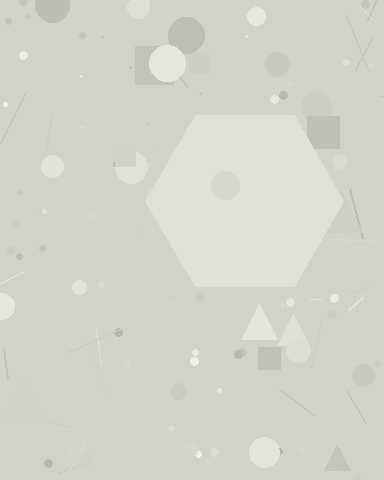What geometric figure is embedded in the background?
A hexagon is embedded in the background.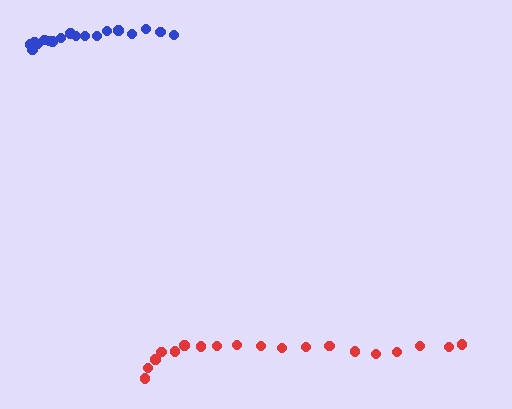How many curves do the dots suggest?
There are 2 distinct paths.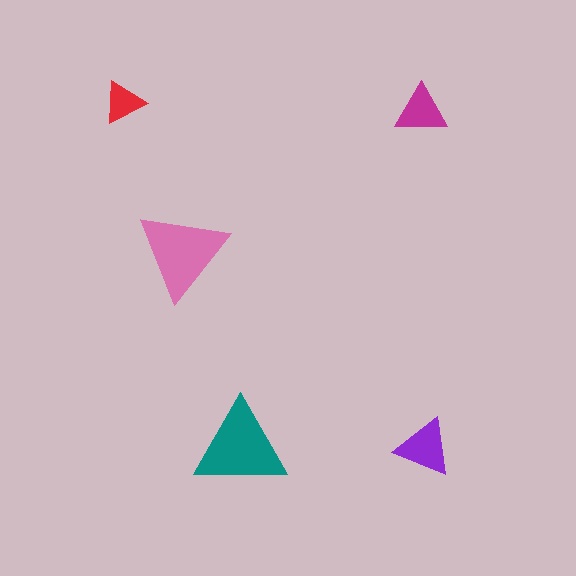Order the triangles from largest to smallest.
the teal one, the pink one, the purple one, the magenta one, the red one.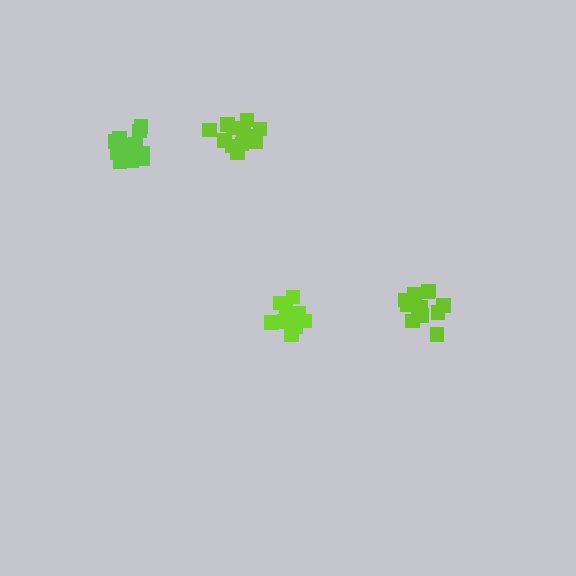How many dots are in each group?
Group 1: 11 dots, Group 2: 14 dots, Group 3: 16 dots, Group 4: 14 dots (55 total).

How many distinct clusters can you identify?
There are 4 distinct clusters.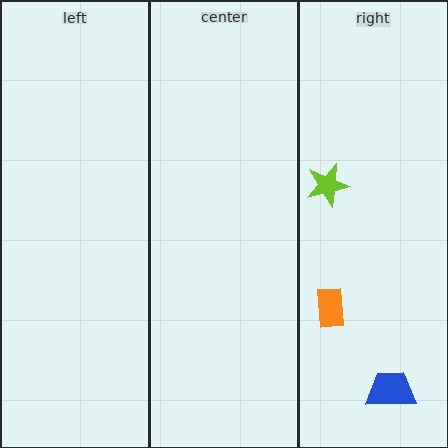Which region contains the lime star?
The right region.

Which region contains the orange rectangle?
The right region.